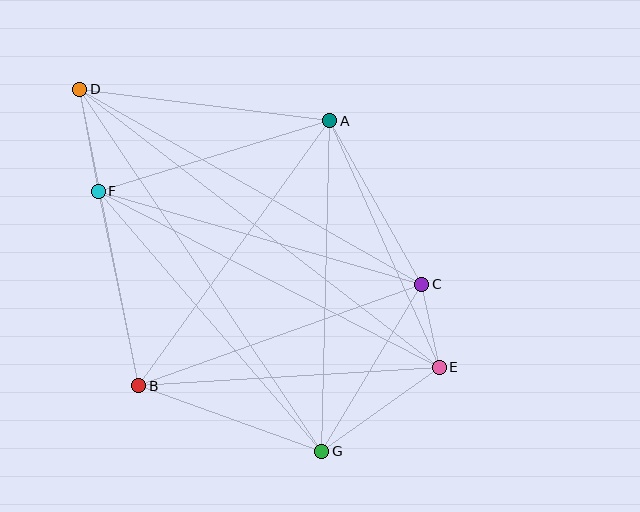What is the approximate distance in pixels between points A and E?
The distance between A and E is approximately 270 pixels.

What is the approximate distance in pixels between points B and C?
The distance between B and C is approximately 301 pixels.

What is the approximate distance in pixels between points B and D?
The distance between B and D is approximately 302 pixels.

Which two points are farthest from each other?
Points D and E are farthest from each other.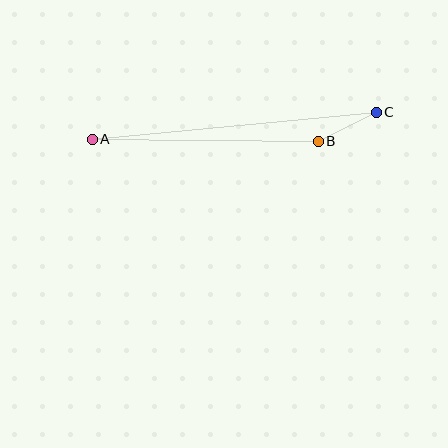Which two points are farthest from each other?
Points A and C are farthest from each other.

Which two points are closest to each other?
Points B and C are closest to each other.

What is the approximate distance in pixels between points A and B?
The distance between A and B is approximately 226 pixels.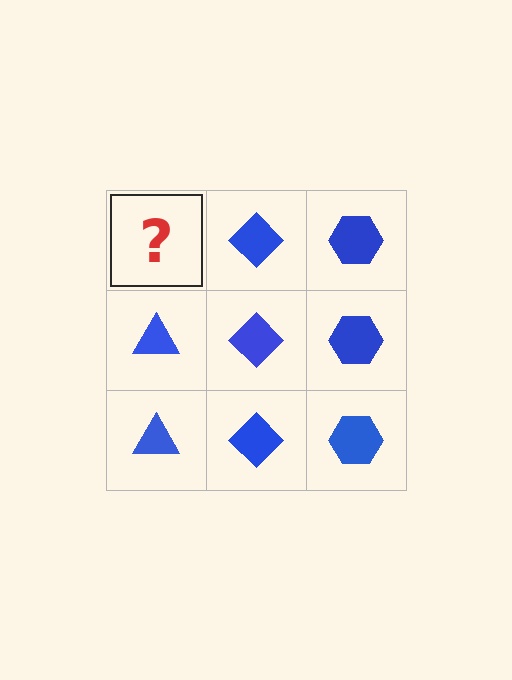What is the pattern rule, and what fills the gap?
The rule is that each column has a consistent shape. The gap should be filled with a blue triangle.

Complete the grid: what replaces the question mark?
The question mark should be replaced with a blue triangle.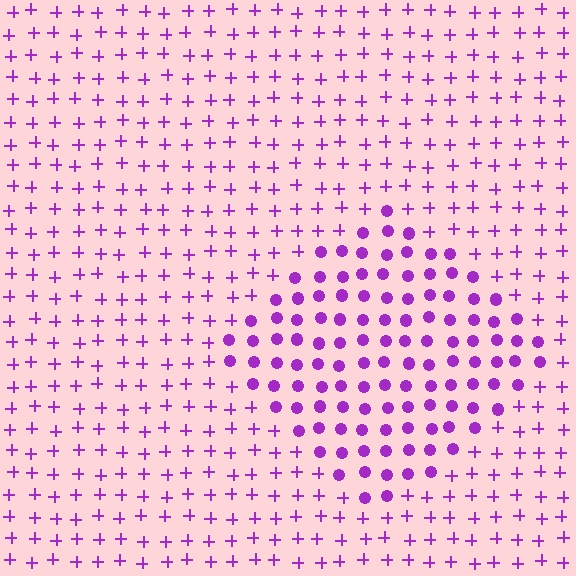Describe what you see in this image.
The image is filled with small purple elements arranged in a uniform grid. A diamond-shaped region contains circles, while the surrounding area contains plus signs. The boundary is defined purely by the change in element shape.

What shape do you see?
I see a diamond.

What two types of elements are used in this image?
The image uses circles inside the diamond region and plus signs outside it.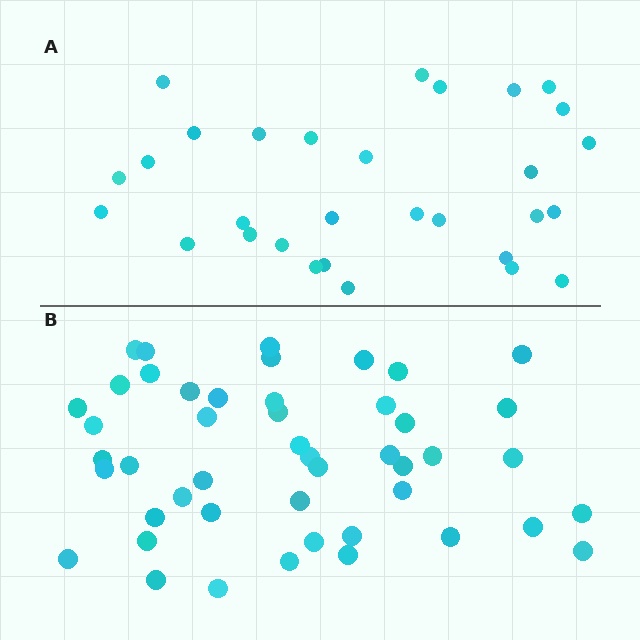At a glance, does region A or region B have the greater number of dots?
Region B (the bottom region) has more dots.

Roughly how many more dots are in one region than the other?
Region B has approximately 15 more dots than region A.